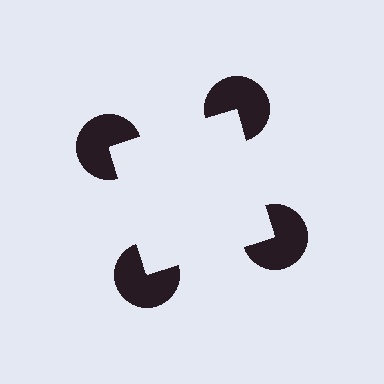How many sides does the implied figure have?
4 sides.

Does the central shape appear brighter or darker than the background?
It typically appears slightly brighter than the background, even though no actual brightness change is drawn.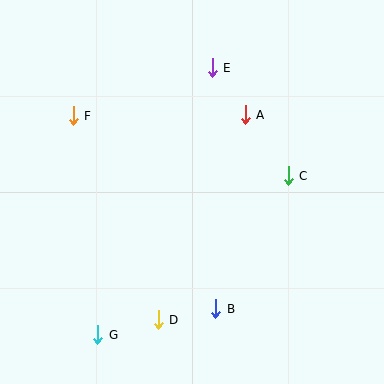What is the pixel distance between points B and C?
The distance between B and C is 151 pixels.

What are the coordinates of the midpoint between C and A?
The midpoint between C and A is at (267, 145).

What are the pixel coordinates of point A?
Point A is at (245, 115).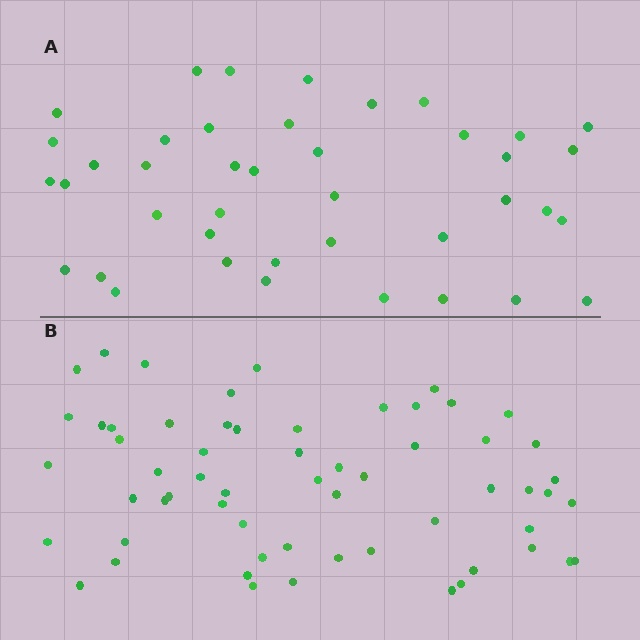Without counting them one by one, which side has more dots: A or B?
Region B (the bottom region) has more dots.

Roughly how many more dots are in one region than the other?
Region B has approximately 20 more dots than region A.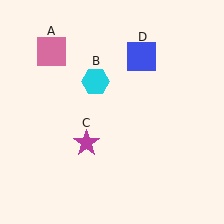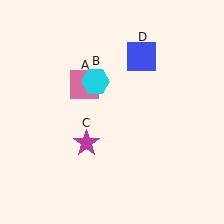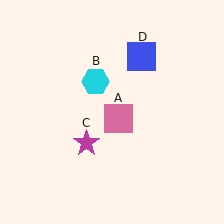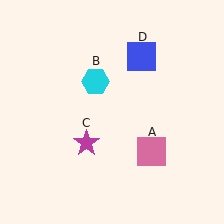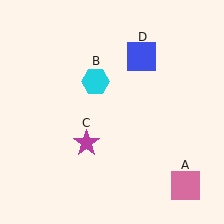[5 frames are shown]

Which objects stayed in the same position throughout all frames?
Cyan hexagon (object B) and magenta star (object C) and blue square (object D) remained stationary.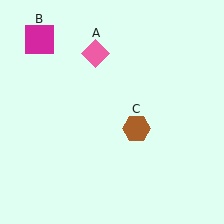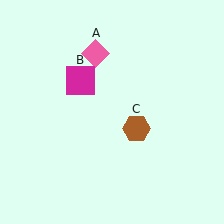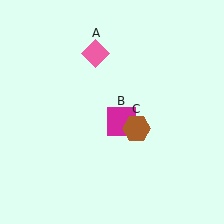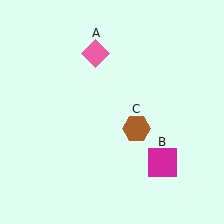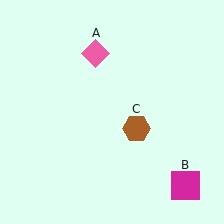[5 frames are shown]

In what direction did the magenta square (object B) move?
The magenta square (object B) moved down and to the right.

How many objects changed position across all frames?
1 object changed position: magenta square (object B).